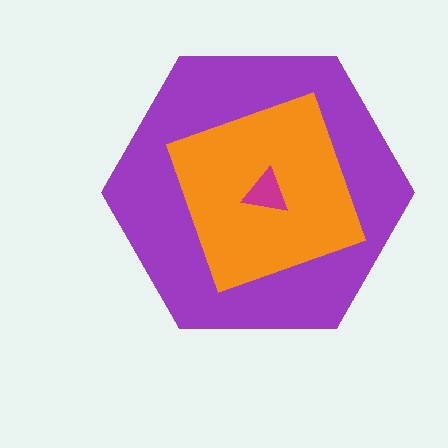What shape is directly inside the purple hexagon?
The orange diamond.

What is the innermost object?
The magenta triangle.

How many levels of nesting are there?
3.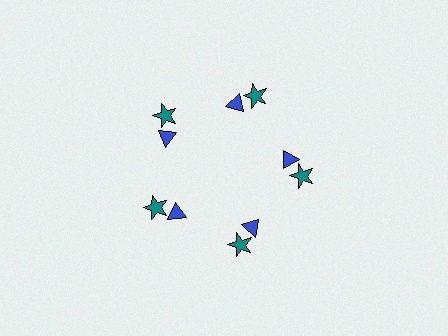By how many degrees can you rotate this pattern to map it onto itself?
The pattern maps onto itself every 72 degrees of rotation.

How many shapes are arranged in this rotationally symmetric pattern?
There are 10 shapes, arranged in 5 groups of 2.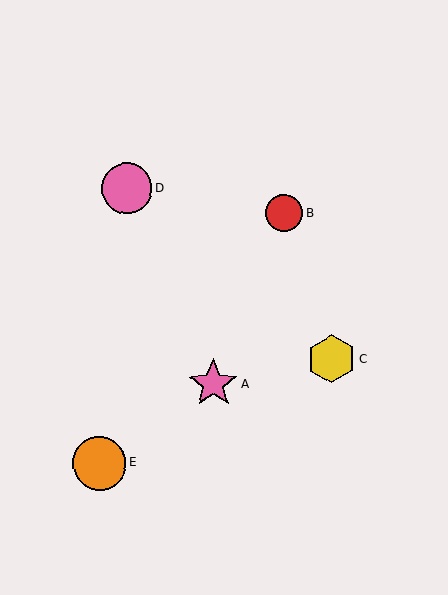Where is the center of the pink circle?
The center of the pink circle is at (127, 188).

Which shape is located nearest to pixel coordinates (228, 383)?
The pink star (labeled A) at (213, 384) is nearest to that location.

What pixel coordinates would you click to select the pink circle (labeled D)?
Click at (127, 188) to select the pink circle D.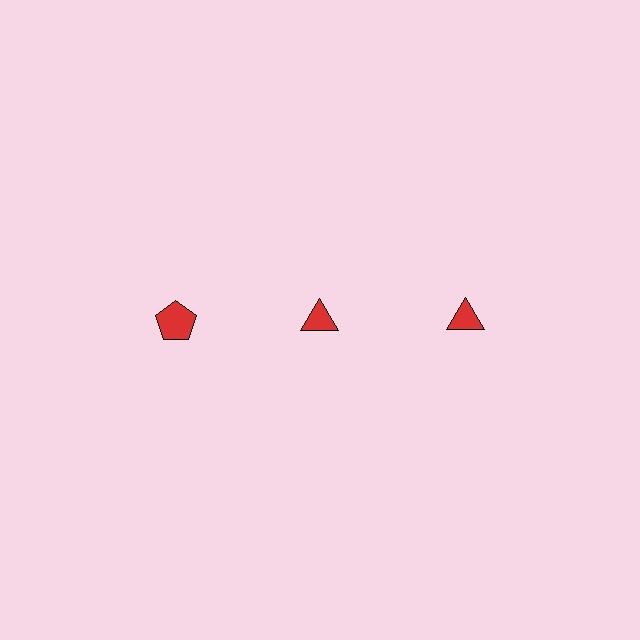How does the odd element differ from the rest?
It has a different shape: pentagon instead of triangle.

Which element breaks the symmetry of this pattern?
The red pentagon in the top row, leftmost column breaks the symmetry. All other shapes are red triangles.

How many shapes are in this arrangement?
There are 3 shapes arranged in a grid pattern.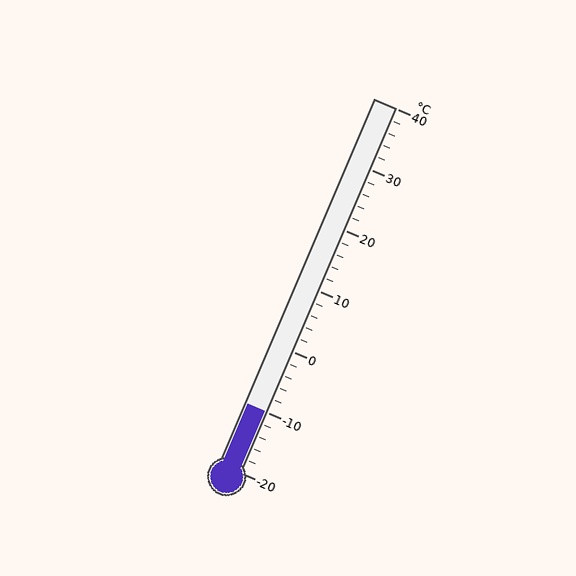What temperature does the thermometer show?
The thermometer shows approximately -10°C.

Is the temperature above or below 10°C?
The temperature is below 10°C.